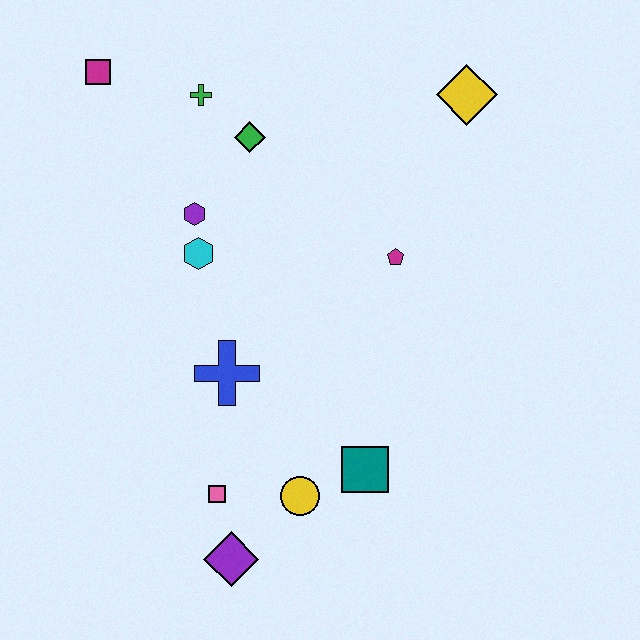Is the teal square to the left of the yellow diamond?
Yes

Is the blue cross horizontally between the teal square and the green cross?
Yes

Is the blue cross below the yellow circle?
No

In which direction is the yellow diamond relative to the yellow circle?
The yellow diamond is above the yellow circle.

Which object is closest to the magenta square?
The green cross is closest to the magenta square.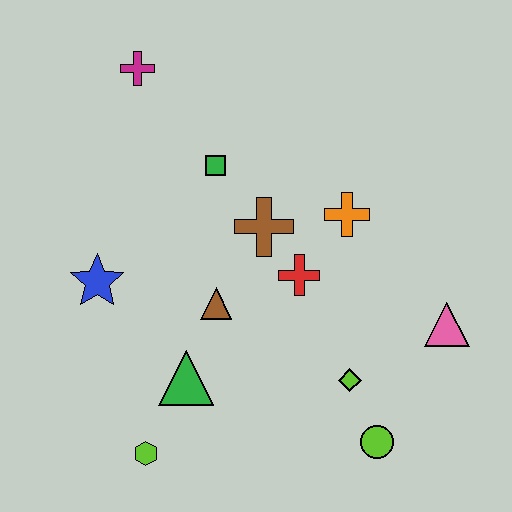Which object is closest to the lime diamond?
The lime circle is closest to the lime diamond.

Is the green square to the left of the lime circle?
Yes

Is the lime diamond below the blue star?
Yes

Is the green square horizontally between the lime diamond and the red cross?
No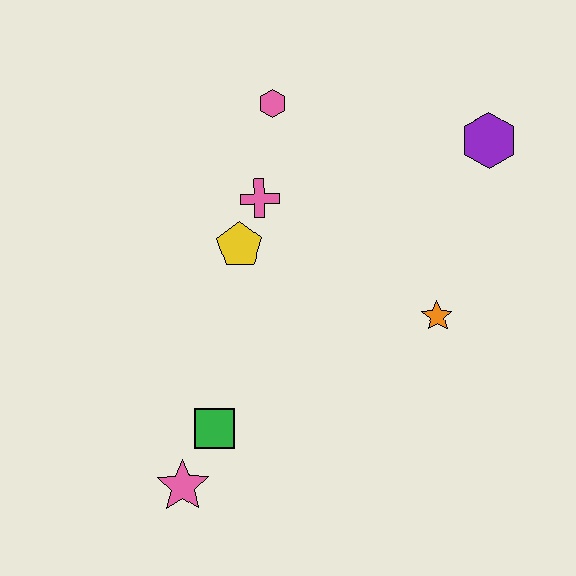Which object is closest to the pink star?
The green square is closest to the pink star.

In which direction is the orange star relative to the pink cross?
The orange star is to the right of the pink cross.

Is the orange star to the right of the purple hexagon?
No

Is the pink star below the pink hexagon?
Yes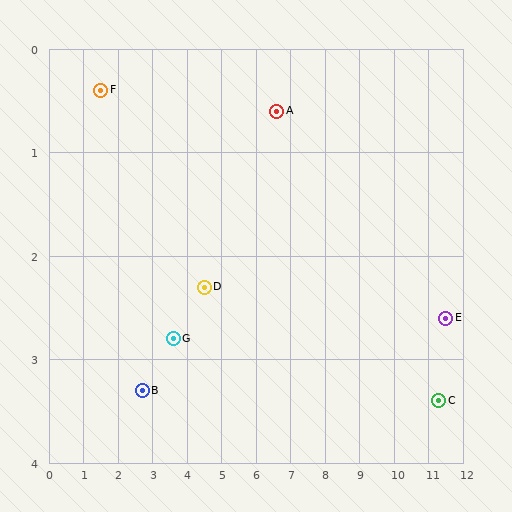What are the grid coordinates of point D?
Point D is at approximately (4.5, 2.3).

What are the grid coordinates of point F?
Point F is at approximately (1.5, 0.4).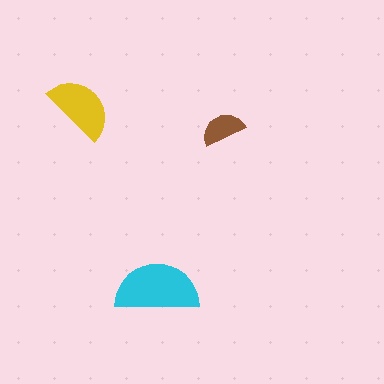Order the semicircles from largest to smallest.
the cyan one, the yellow one, the brown one.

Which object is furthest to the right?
The brown semicircle is rightmost.